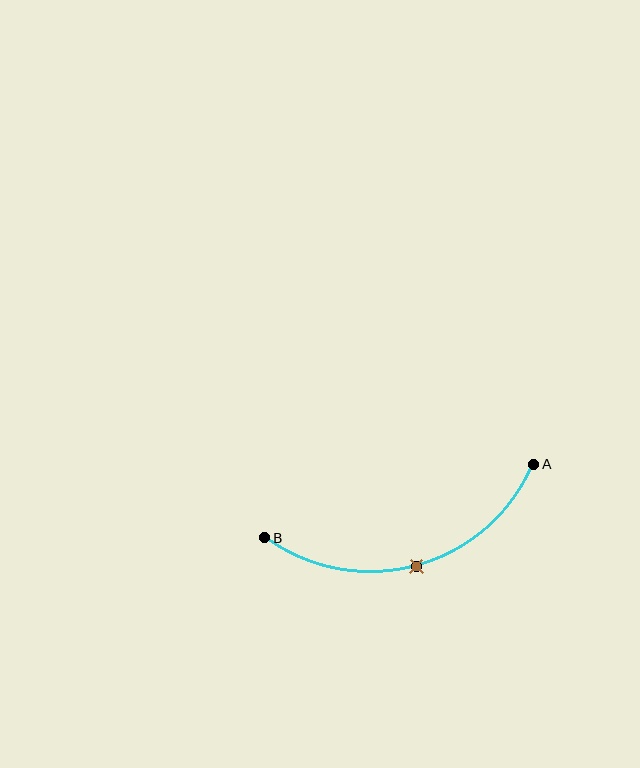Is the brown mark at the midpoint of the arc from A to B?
Yes. The brown mark lies on the arc at equal arc-length from both A and B — it is the arc midpoint.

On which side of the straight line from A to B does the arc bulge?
The arc bulges below the straight line connecting A and B.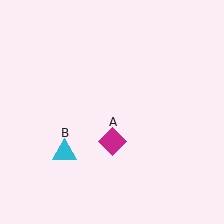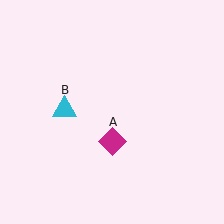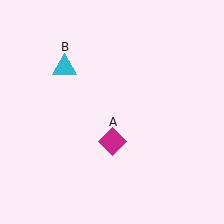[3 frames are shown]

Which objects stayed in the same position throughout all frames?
Magenta diamond (object A) remained stationary.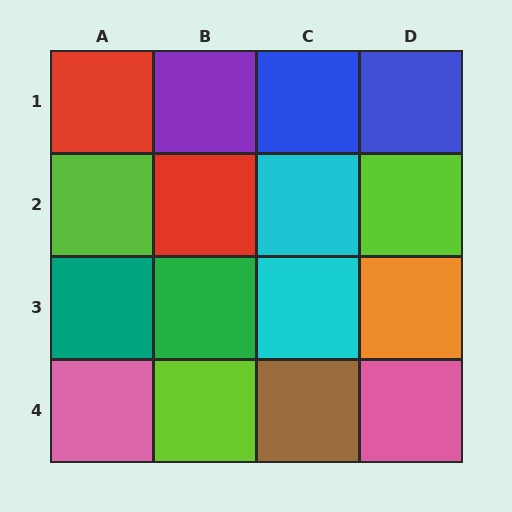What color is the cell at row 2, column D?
Lime.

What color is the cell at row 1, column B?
Purple.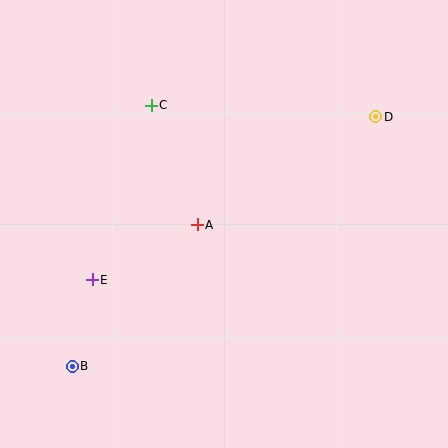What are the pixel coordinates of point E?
Point E is at (92, 280).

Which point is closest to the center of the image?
Point A at (197, 225) is closest to the center.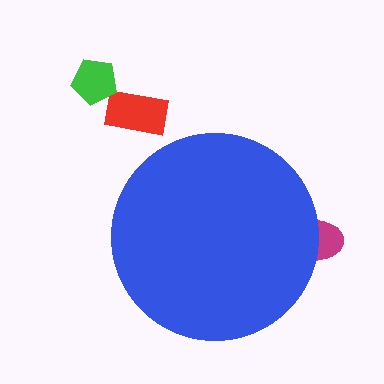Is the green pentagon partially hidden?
No, the green pentagon is fully visible.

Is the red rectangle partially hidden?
No, the red rectangle is fully visible.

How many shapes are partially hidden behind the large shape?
1 shape is partially hidden.